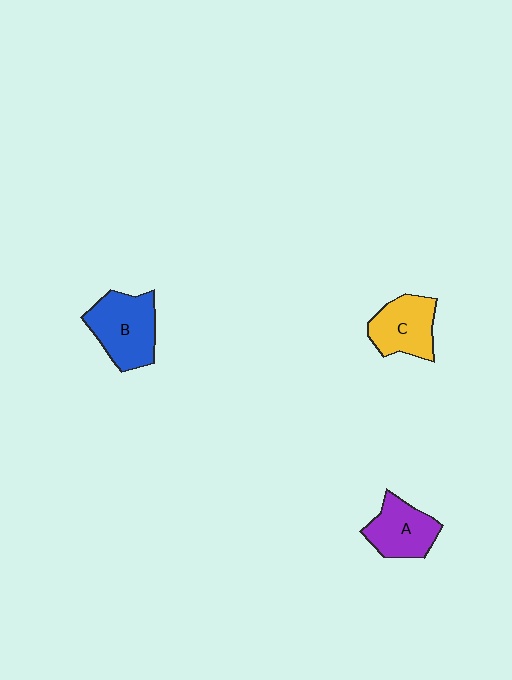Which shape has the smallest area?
Shape A (purple).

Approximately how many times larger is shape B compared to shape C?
Approximately 1.2 times.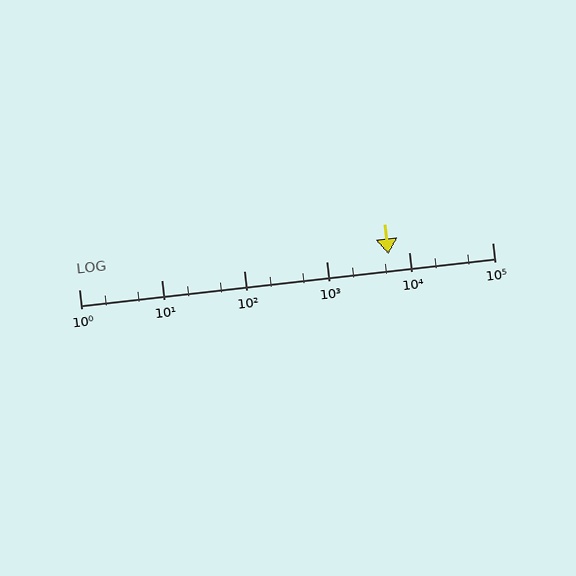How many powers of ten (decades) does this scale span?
The scale spans 5 decades, from 1 to 100000.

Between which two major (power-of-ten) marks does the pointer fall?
The pointer is between 1000 and 10000.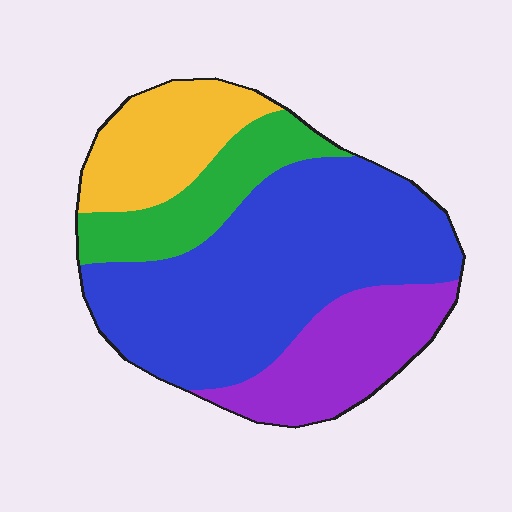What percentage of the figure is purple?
Purple takes up about one fifth (1/5) of the figure.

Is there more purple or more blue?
Blue.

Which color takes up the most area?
Blue, at roughly 50%.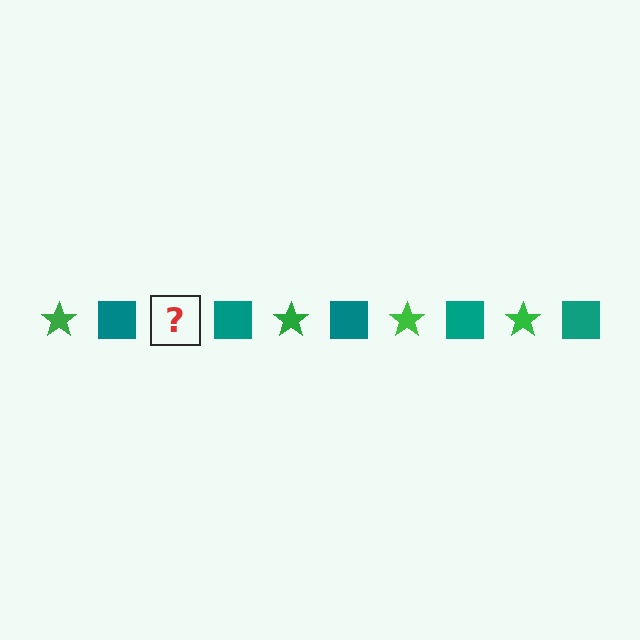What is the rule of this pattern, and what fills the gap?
The rule is that the pattern alternates between green star and teal square. The gap should be filled with a green star.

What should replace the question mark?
The question mark should be replaced with a green star.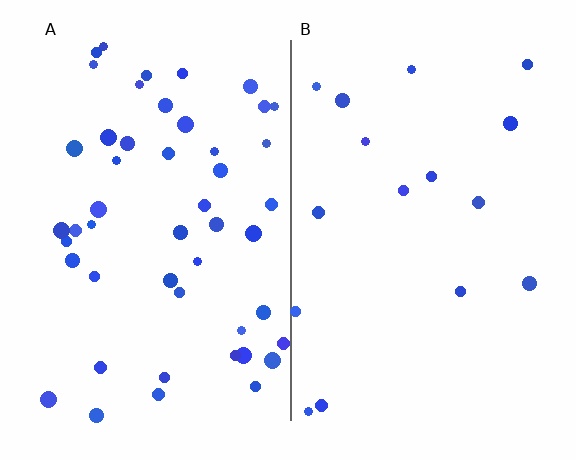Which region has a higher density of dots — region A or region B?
A (the left).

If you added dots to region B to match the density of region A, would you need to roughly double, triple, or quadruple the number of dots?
Approximately triple.